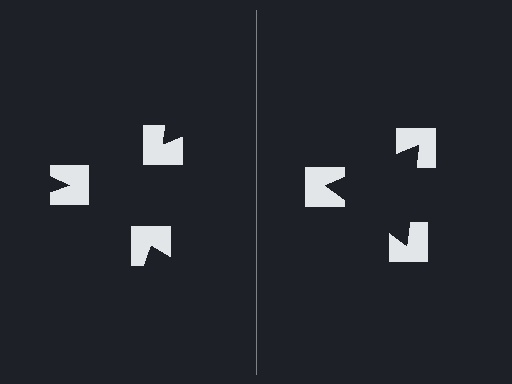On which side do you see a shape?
An illusory triangle appears on the right side. On the left side the wedge cuts are rotated, so no coherent shape forms.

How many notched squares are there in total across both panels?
6 — 3 on each side.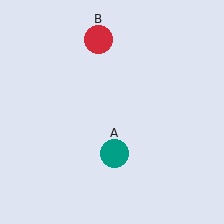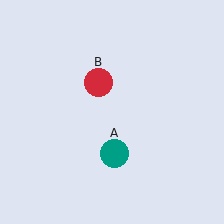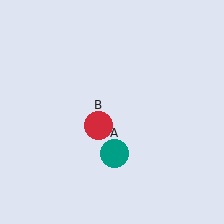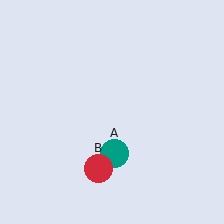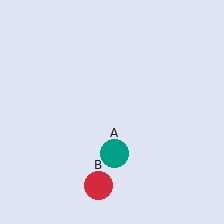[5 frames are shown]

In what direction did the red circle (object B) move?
The red circle (object B) moved down.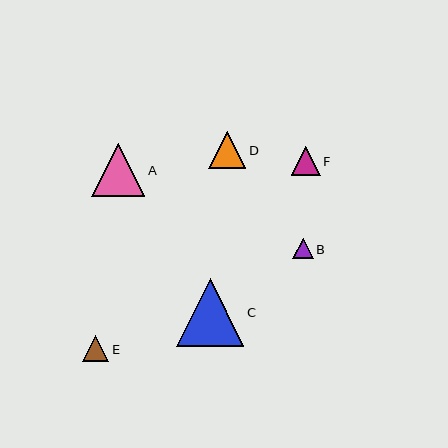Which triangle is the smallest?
Triangle B is the smallest with a size of approximately 20 pixels.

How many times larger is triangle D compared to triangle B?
Triangle D is approximately 1.9 times the size of triangle B.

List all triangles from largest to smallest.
From largest to smallest: C, A, D, F, E, B.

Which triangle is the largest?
Triangle C is the largest with a size of approximately 68 pixels.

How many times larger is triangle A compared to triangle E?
Triangle A is approximately 2.1 times the size of triangle E.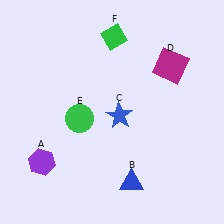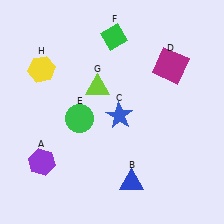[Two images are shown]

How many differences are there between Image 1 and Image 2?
There are 2 differences between the two images.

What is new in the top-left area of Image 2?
A yellow hexagon (H) was added in the top-left area of Image 2.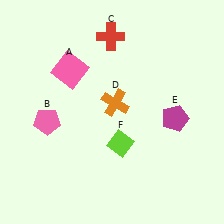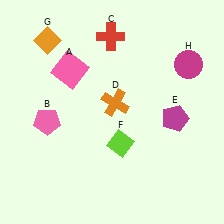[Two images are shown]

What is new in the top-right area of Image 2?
A magenta circle (H) was added in the top-right area of Image 2.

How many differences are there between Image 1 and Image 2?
There are 2 differences between the two images.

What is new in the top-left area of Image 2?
An orange diamond (G) was added in the top-left area of Image 2.